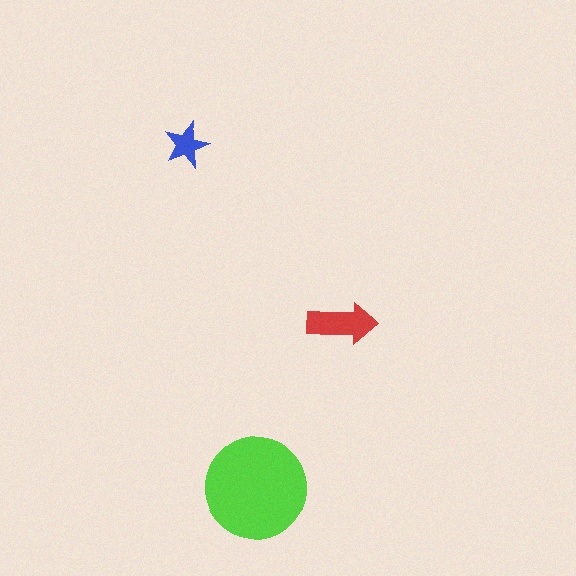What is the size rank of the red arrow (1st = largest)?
2nd.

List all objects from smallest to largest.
The blue star, the red arrow, the lime circle.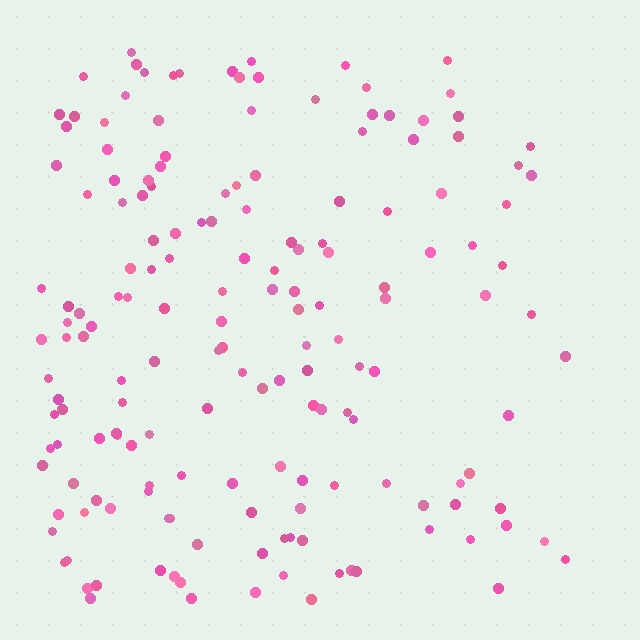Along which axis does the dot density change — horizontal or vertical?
Horizontal.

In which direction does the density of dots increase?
From right to left, with the left side densest.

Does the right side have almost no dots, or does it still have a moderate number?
Still a moderate number, just noticeably fewer than the left.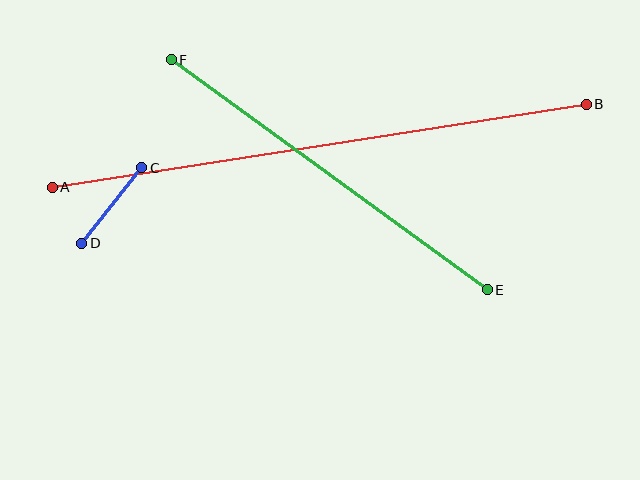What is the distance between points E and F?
The distance is approximately 391 pixels.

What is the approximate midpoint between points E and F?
The midpoint is at approximately (329, 175) pixels.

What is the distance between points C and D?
The distance is approximately 96 pixels.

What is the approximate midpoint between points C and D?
The midpoint is at approximately (112, 206) pixels.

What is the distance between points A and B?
The distance is approximately 540 pixels.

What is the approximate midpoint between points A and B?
The midpoint is at approximately (319, 146) pixels.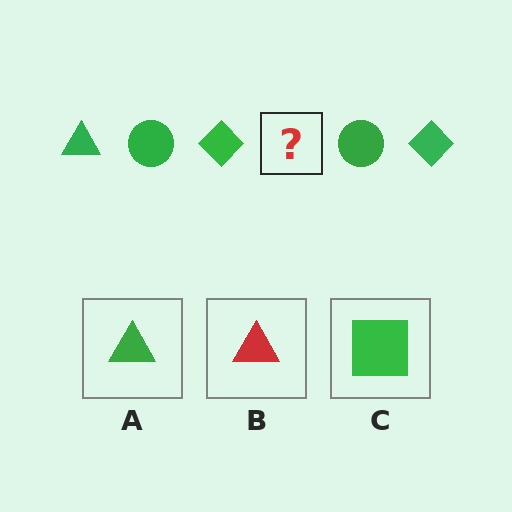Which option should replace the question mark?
Option A.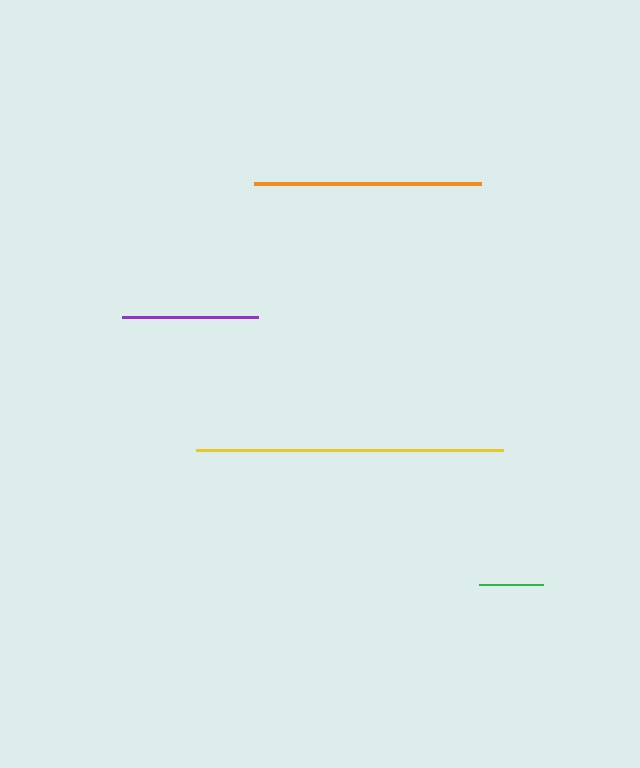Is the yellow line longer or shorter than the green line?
The yellow line is longer than the green line.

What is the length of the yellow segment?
The yellow segment is approximately 306 pixels long.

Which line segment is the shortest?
The green line is the shortest at approximately 63 pixels.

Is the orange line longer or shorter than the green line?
The orange line is longer than the green line.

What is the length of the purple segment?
The purple segment is approximately 136 pixels long.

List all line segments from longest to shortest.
From longest to shortest: yellow, orange, purple, green.